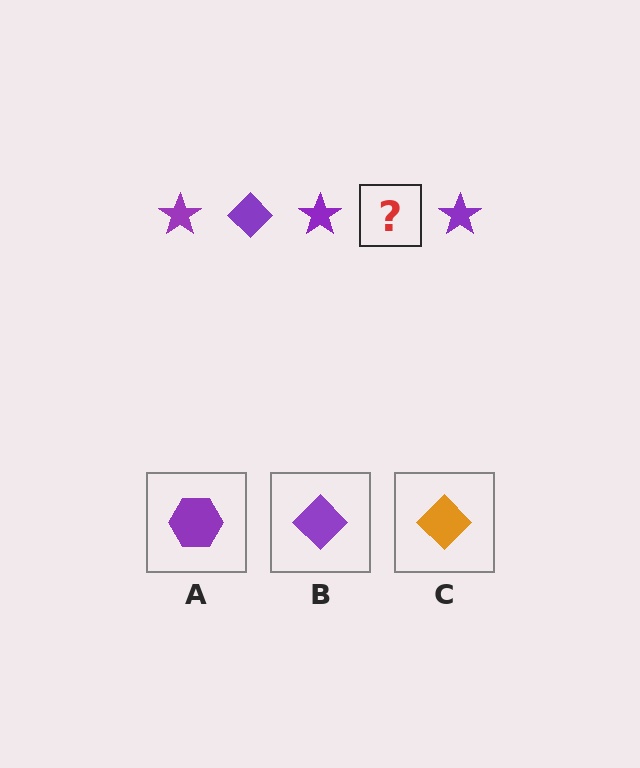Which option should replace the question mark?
Option B.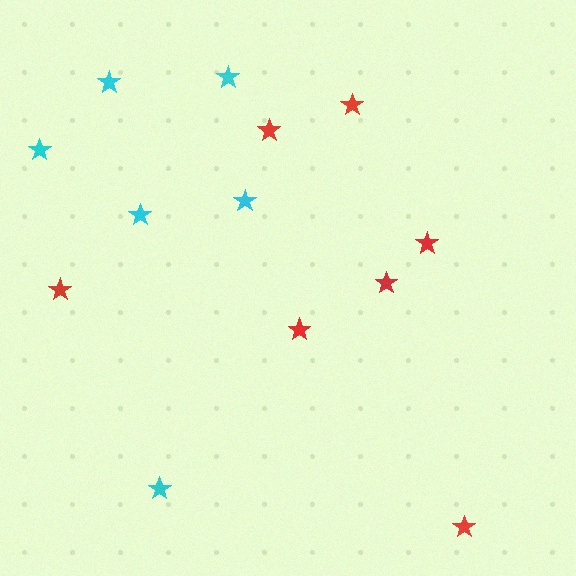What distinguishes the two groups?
There are 2 groups: one group of red stars (7) and one group of cyan stars (6).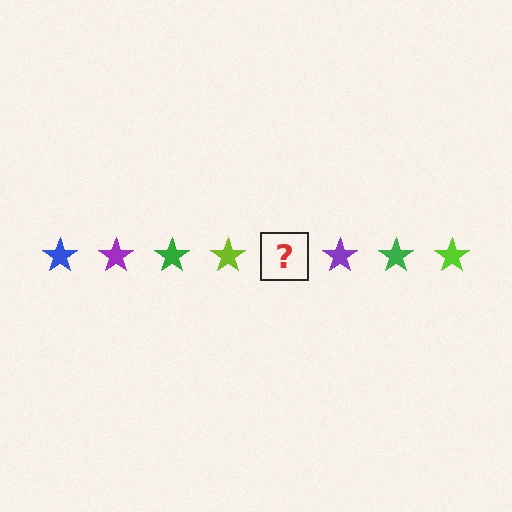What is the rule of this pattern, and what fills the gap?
The rule is that the pattern cycles through blue, purple, green, lime stars. The gap should be filled with a blue star.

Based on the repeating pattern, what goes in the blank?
The blank should be a blue star.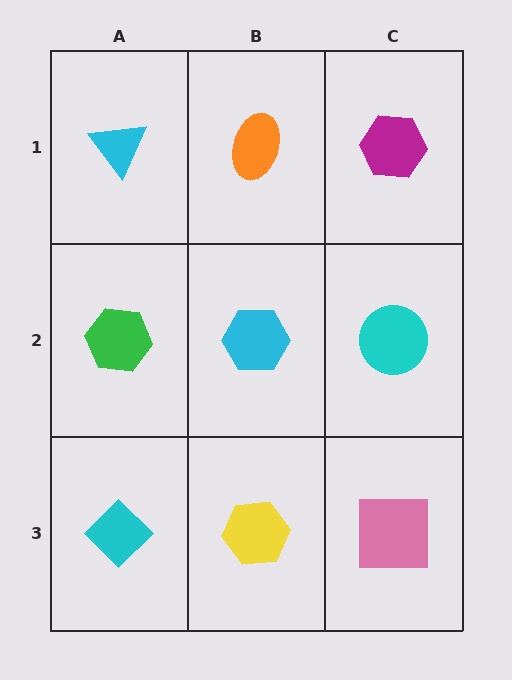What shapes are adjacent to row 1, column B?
A cyan hexagon (row 2, column B), a cyan triangle (row 1, column A), a magenta hexagon (row 1, column C).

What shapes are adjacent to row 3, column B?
A cyan hexagon (row 2, column B), a cyan diamond (row 3, column A), a pink square (row 3, column C).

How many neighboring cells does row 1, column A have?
2.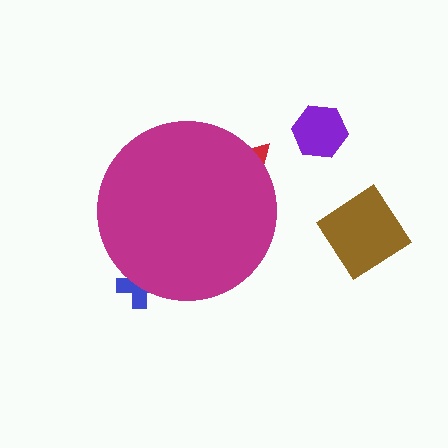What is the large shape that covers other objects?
A magenta circle.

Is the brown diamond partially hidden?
No, the brown diamond is fully visible.